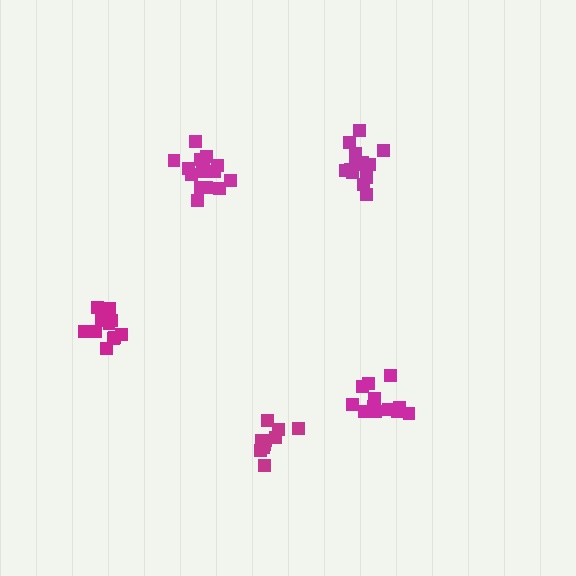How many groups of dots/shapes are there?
There are 5 groups.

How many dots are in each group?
Group 1: 14 dots, Group 2: 10 dots, Group 3: 13 dots, Group 4: 16 dots, Group 5: 15 dots (68 total).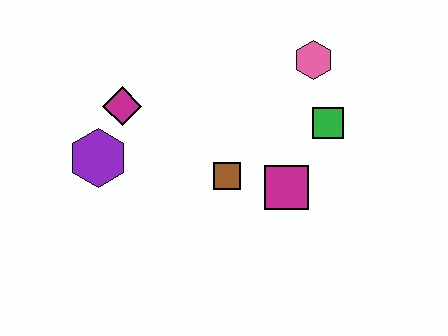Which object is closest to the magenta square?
The brown square is closest to the magenta square.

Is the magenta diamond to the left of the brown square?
Yes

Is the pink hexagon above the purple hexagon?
Yes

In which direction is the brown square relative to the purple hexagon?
The brown square is to the right of the purple hexagon.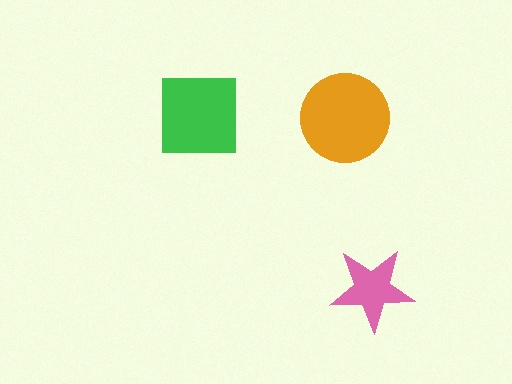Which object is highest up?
The green square is topmost.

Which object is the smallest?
The pink star.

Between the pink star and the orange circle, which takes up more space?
The orange circle.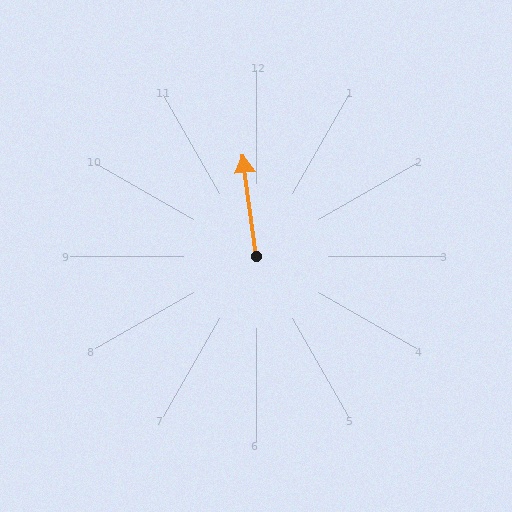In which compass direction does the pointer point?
North.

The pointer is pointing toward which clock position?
Roughly 12 o'clock.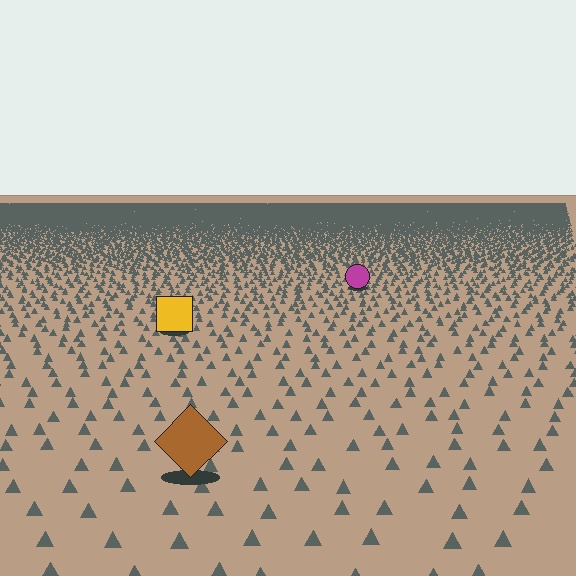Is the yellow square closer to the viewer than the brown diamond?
No. The brown diamond is closer — you can tell from the texture gradient: the ground texture is coarser near it.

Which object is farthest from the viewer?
The magenta circle is farthest from the viewer. It appears smaller and the ground texture around it is denser.